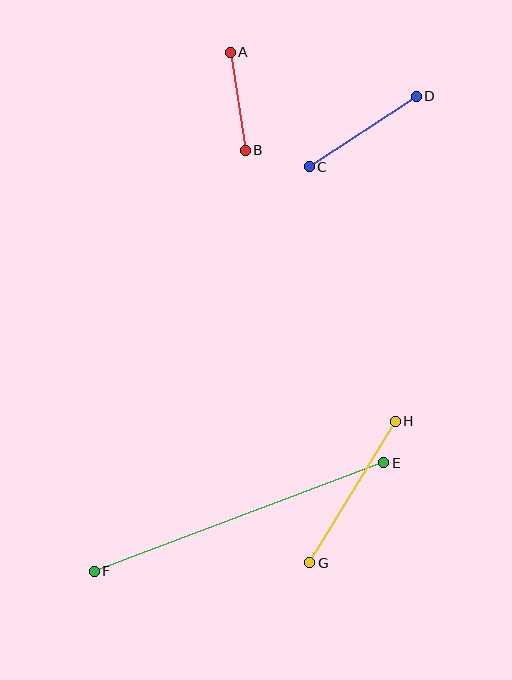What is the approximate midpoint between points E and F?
The midpoint is at approximately (239, 517) pixels.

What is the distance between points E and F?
The distance is approximately 309 pixels.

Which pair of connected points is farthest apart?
Points E and F are farthest apart.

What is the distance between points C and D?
The distance is approximately 128 pixels.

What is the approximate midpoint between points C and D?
The midpoint is at approximately (363, 131) pixels.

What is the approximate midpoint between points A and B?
The midpoint is at approximately (238, 101) pixels.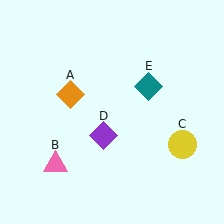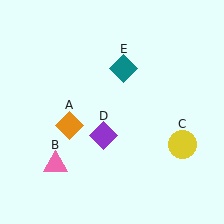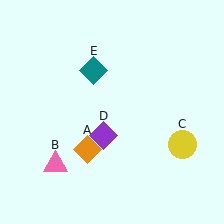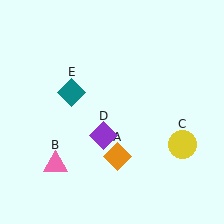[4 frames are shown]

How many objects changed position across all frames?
2 objects changed position: orange diamond (object A), teal diamond (object E).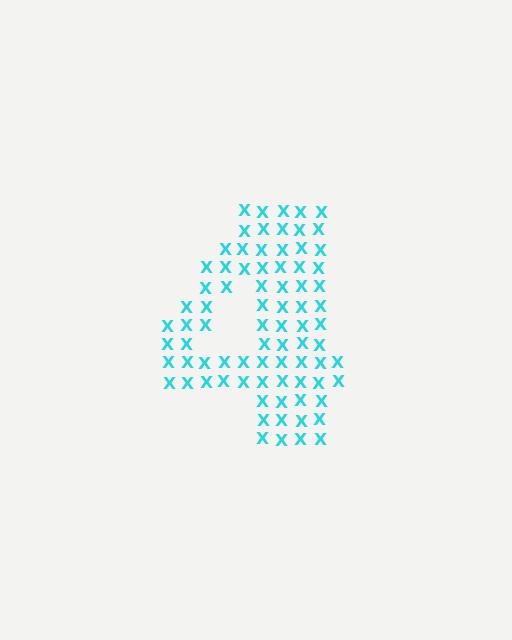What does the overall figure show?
The overall figure shows the digit 4.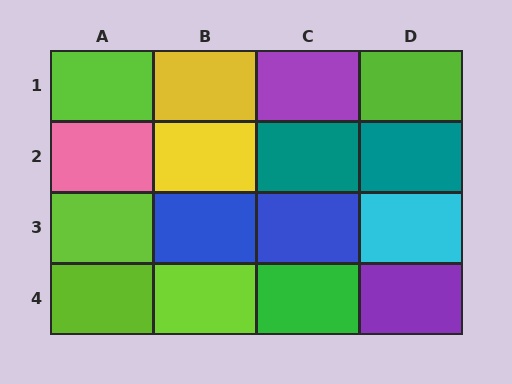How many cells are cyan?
1 cell is cyan.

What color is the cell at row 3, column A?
Lime.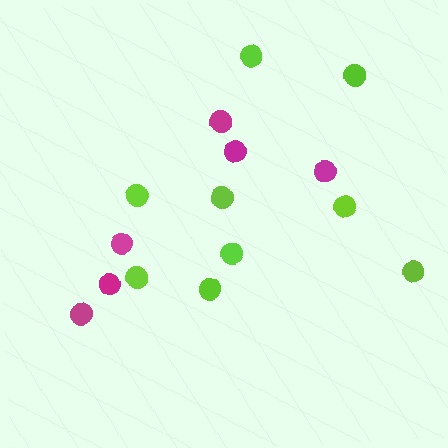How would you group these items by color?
There are 2 groups: one group of lime circles (9) and one group of magenta circles (6).